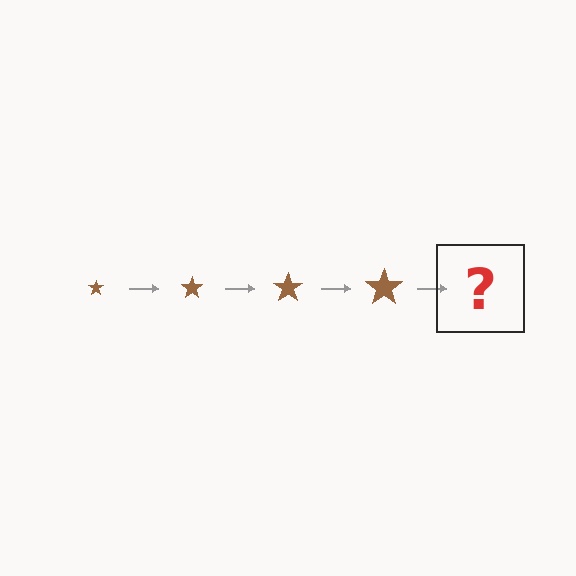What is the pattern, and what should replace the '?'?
The pattern is that the star gets progressively larger each step. The '?' should be a brown star, larger than the previous one.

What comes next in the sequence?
The next element should be a brown star, larger than the previous one.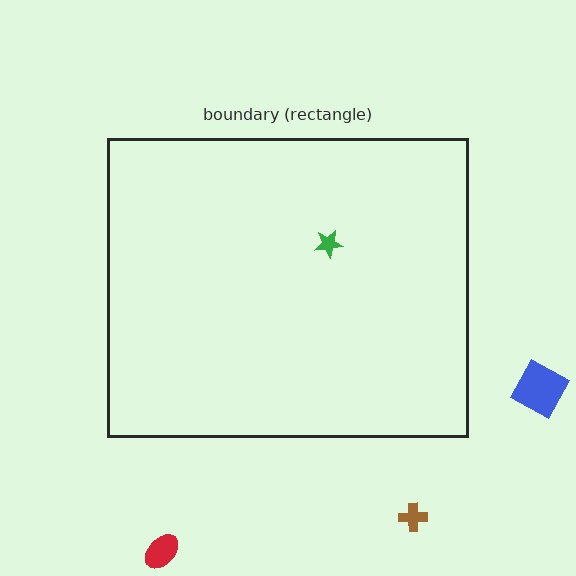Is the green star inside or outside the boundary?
Inside.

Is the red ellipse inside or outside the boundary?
Outside.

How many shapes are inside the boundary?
1 inside, 3 outside.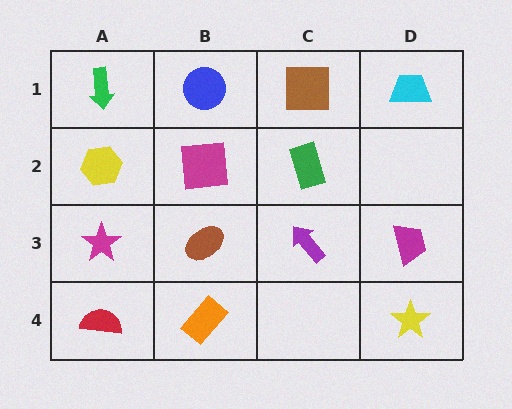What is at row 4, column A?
A red semicircle.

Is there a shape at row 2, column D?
No, that cell is empty.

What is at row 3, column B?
A brown ellipse.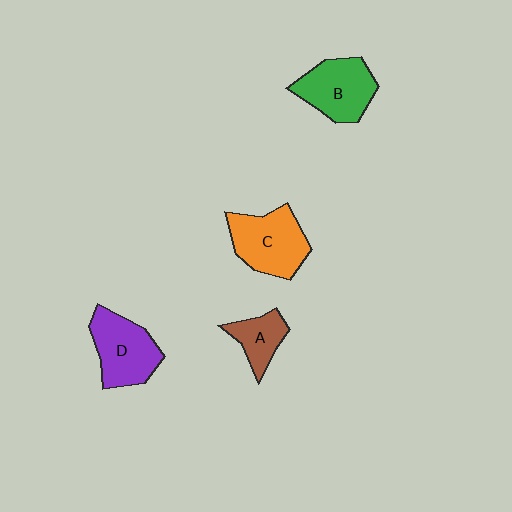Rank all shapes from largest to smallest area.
From largest to smallest: C (orange), D (purple), B (green), A (brown).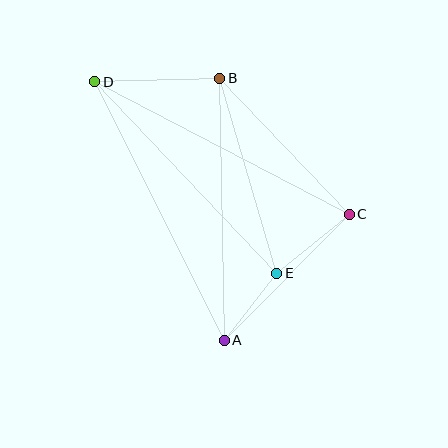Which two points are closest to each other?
Points A and E are closest to each other.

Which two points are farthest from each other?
Points A and D are farthest from each other.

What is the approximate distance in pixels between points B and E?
The distance between B and E is approximately 203 pixels.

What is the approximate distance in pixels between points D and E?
The distance between D and E is approximately 264 pixels.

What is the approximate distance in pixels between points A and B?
The distance between A and B is approximately 262 pixels.